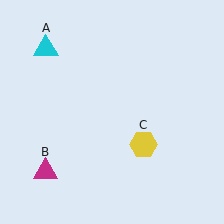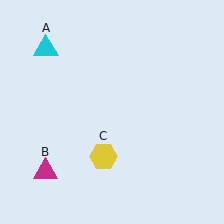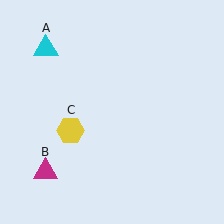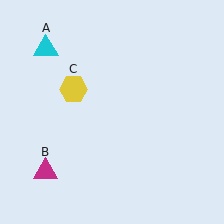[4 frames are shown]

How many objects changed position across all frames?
1 object changed position: yellow hexagon (object C).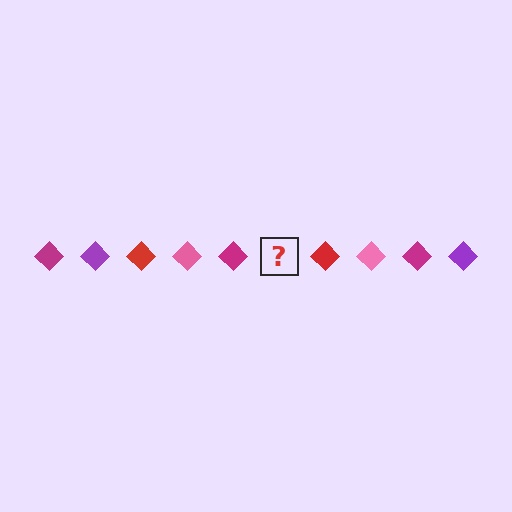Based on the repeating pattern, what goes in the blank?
The blank should be a purple diamond.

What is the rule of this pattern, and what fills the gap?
The rule is that the pattern cycles through magenta, purple, red, pink diamonds. The gap should be filled with a purple diamond.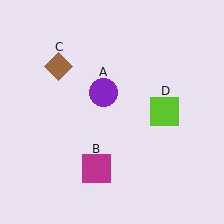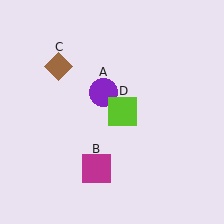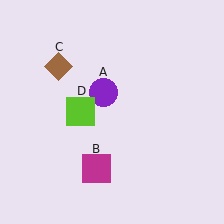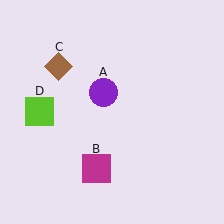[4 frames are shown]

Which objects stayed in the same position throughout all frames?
Purple circle (object A) and magenta square (object B) and brown diamond (object C) remained stationary.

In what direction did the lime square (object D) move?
The lime square (object D) moved left.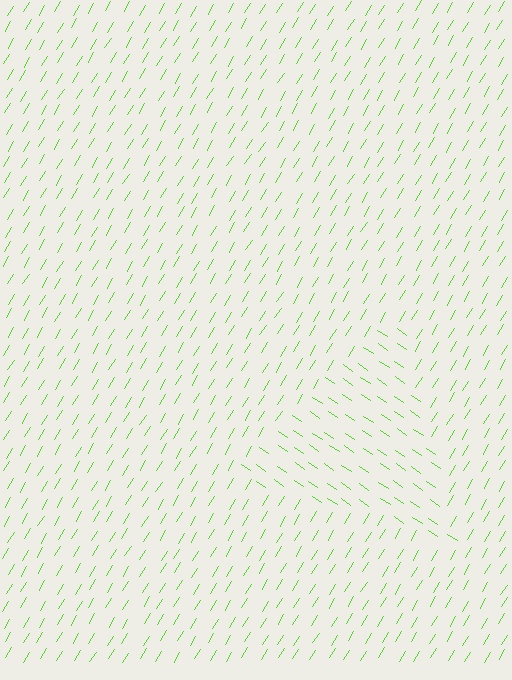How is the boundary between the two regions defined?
The boundary is defined purely by a change in line orientation (approximately 86 degrees difference). All lines are the same color and thickness.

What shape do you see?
I see a triangle.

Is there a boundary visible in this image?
Yes, there is a texture boundary formed by a change in line orientation.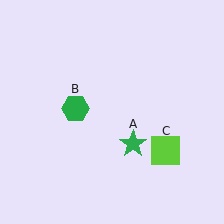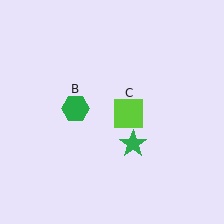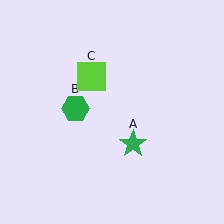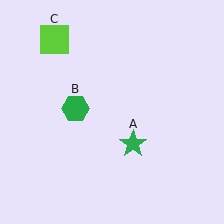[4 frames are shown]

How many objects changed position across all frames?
1 object changed position: lime square (object C).